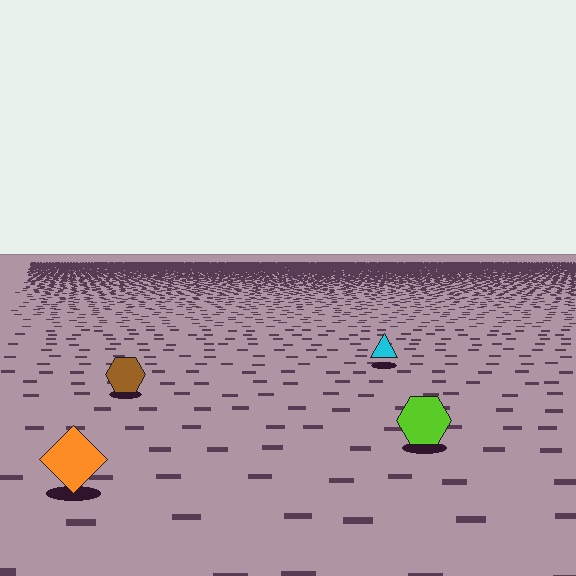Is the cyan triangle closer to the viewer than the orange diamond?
No. The orange diamond is closer — you can tell from the texture gradient: the ground texture is coarser near it.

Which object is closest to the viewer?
The orange diamond is closest. The texture marks near it are larger and more spread out.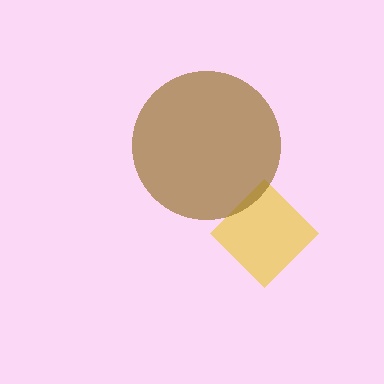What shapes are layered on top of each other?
The layered shapes are: a yellow diamond, a brown circle.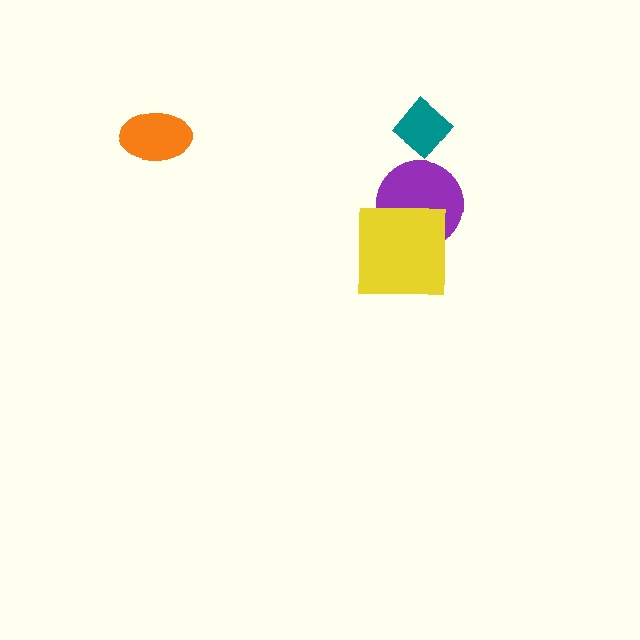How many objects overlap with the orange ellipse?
0 objects overlap with the orange ellipse.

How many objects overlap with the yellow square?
1 object overlaps with the yellow square.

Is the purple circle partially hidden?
Yes, it is partially covered by another shape.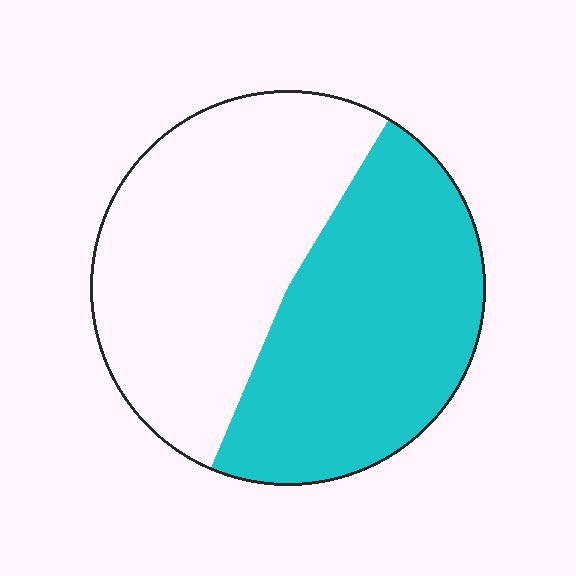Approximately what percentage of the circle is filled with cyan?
Approximately 50%.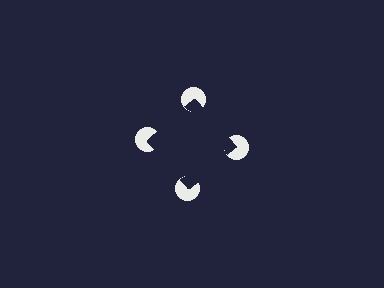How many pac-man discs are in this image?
There are 4 — one at each vertex of the illusory square.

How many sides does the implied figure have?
4 sides.